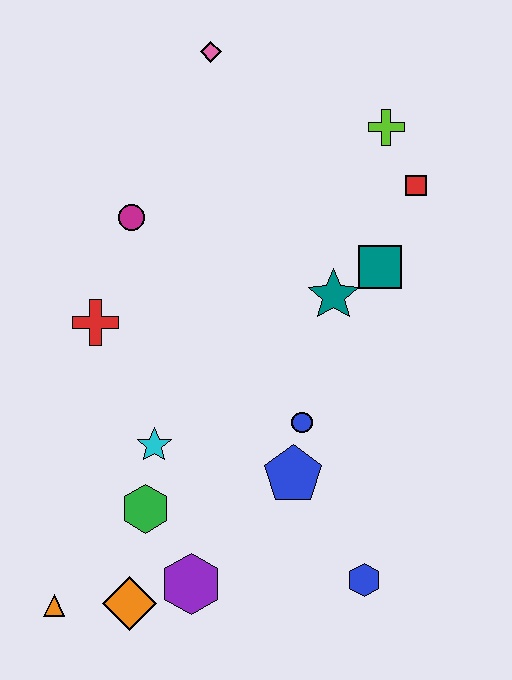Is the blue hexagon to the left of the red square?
Yes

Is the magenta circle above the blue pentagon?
Yes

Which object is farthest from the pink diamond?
The orange triangle is farthest from the pink diamond.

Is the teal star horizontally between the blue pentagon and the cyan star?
No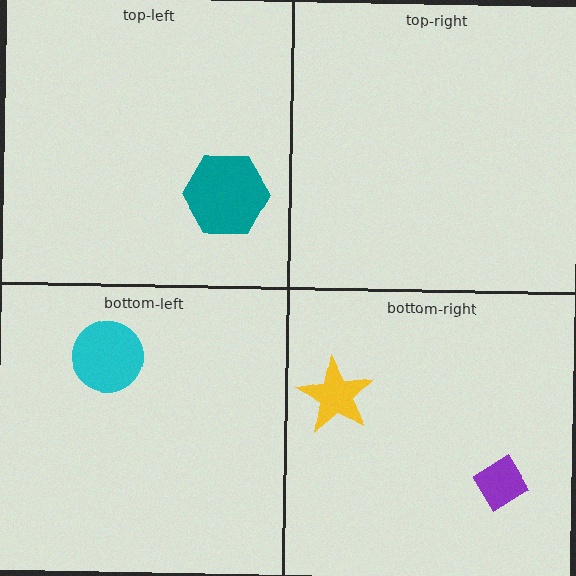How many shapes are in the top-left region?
1.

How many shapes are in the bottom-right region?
2.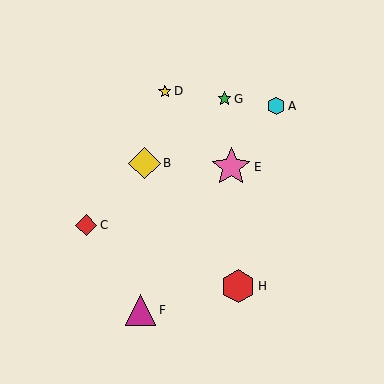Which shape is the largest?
The pink star (labeled E) is the largest.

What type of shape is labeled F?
Shape F is a magenta triangle.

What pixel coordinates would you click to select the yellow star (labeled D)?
Click at (165, 91) to select the yellow star D.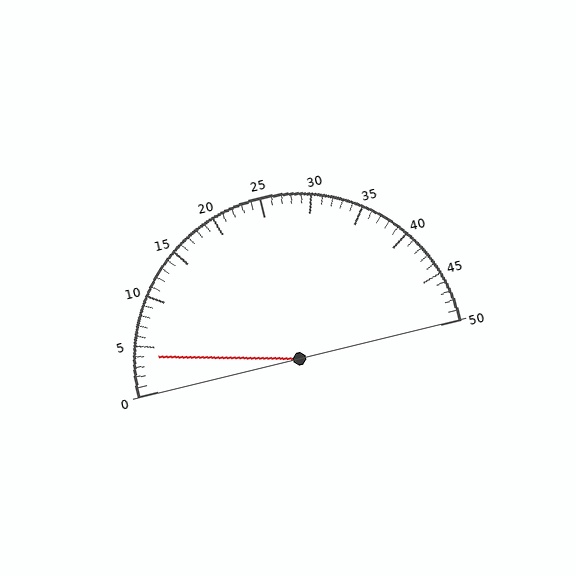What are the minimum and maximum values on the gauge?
The gauge ranges from 0 to 50.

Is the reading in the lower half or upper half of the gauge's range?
The reading is in the lower half of the range (0 to 50).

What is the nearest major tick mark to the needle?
The nearest major tick mark is 5.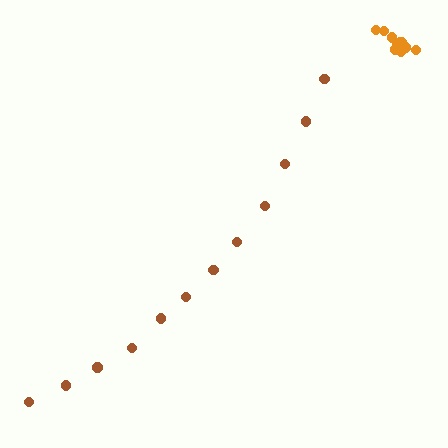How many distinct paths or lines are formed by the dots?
There are 2 distinct paths.